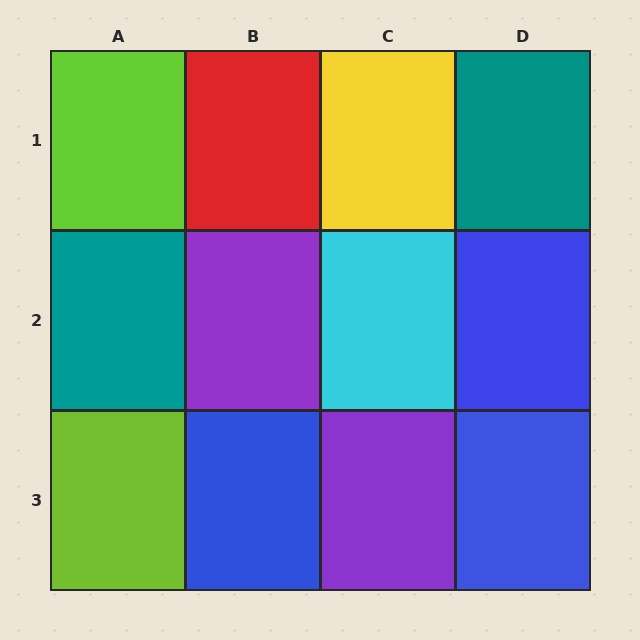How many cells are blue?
3 cells are blue.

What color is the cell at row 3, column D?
Blue.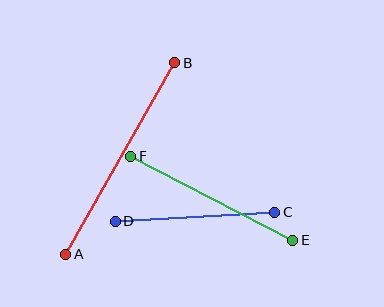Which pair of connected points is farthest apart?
Points A and B are farthest apart.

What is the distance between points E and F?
The distance is approximately 182 pixels.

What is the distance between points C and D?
The distance is approximately 160 pixels.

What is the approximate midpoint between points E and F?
The midpoint is at approximately (212, 198) pixels.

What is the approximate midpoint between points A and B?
The midpoint is at approximately (120, 159) pixels.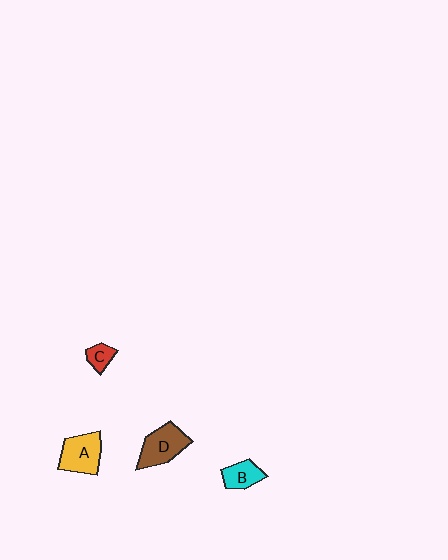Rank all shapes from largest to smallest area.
From largest to smallest: D (brown), A (yellow), B (cyan), C (red).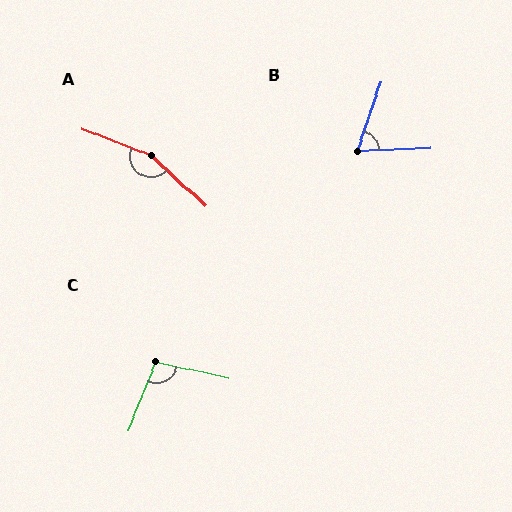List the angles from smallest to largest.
B (68°), C (100°), A (159°).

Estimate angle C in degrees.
Approximately 100 degrees.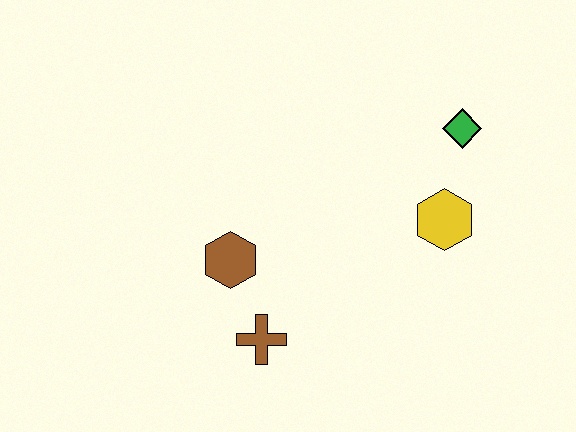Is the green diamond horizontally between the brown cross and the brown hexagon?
No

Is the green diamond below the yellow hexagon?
No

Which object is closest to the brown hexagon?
The brown cross is closest to the brown hexagon.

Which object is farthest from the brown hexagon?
The green diamond is farthest from the brown hexagon.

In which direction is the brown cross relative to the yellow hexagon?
The brown cross is to the left of the yellow hexagon.